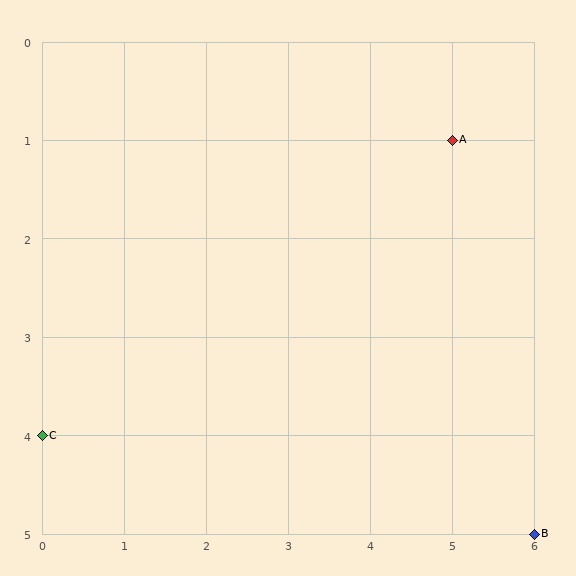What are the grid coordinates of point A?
Point A is at grid coordinates (5, 1).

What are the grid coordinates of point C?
Point C is at grid coordinates (0, 4).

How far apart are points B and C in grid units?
Points B and C are 6 columns and 1 row apart (about 6.1 grid units diagonally).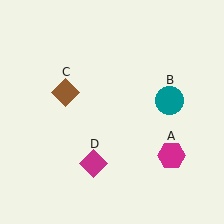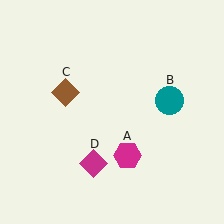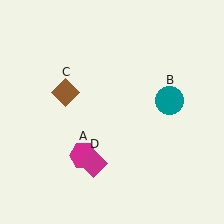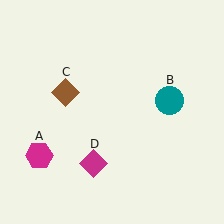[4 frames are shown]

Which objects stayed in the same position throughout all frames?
Teal circle (object B) and brown diamond (object C) and magenta diamond (object D) remained stationary.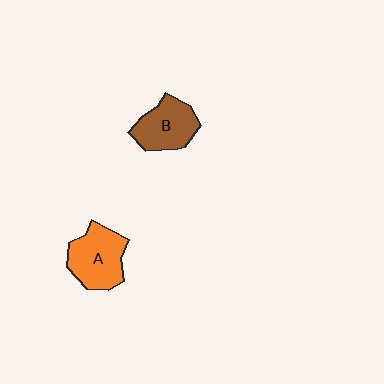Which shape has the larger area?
Shape A (orange).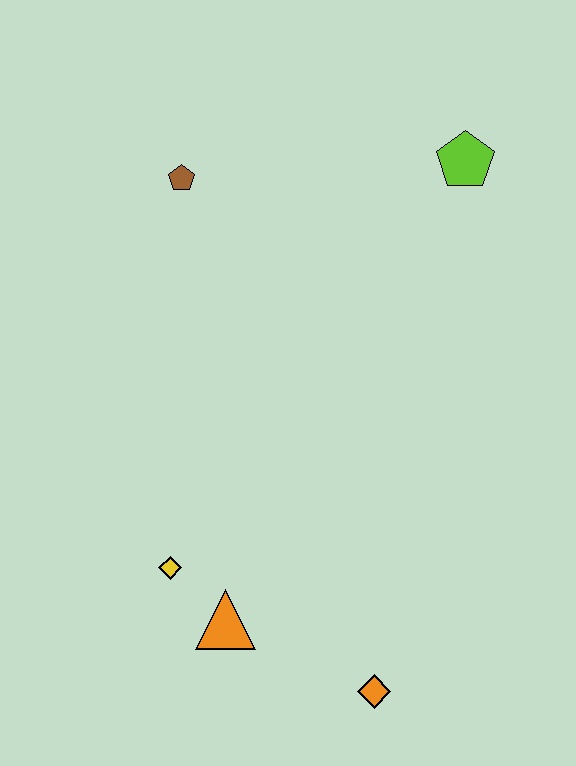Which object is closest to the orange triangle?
The yellow diamond is closest to the orange triangle.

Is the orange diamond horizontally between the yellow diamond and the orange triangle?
No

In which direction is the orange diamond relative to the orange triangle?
The orange diamond is to the right of the orange triangle.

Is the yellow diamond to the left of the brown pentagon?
Yes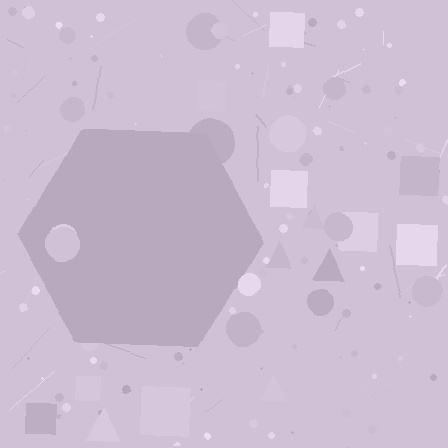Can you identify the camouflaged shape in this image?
The camouflaged shape is a hexagon.